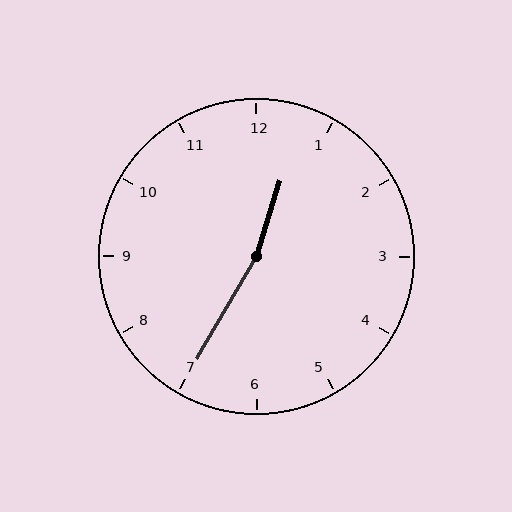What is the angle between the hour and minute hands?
Approximately 168 degrees.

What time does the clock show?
12:35.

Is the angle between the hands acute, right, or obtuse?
It is obtuse.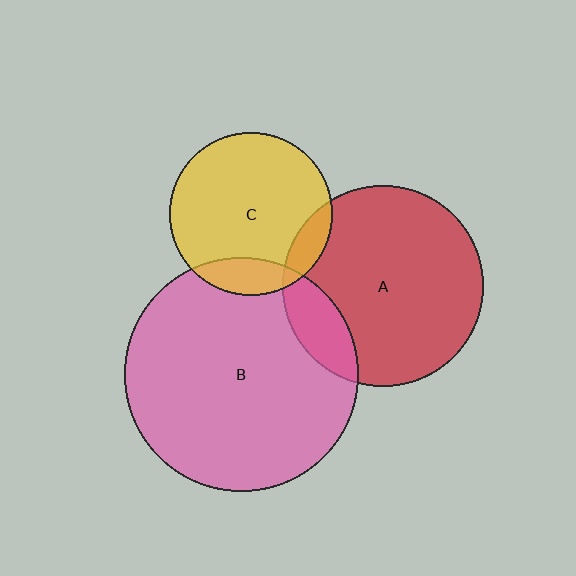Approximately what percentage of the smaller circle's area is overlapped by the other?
Approximately 10%.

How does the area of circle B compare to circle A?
Approximately 1.4 times.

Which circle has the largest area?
Circle B (pink).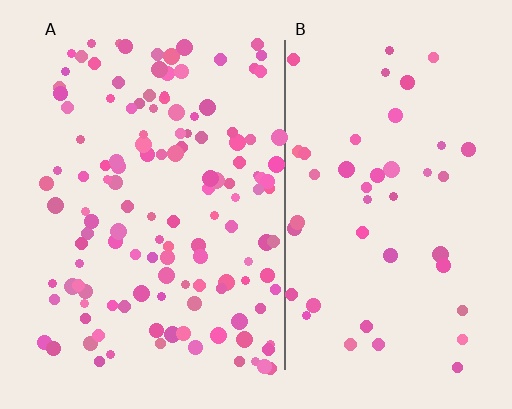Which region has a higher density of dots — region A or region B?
A (the left).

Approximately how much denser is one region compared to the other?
Approximately 2.8× — region A over region B.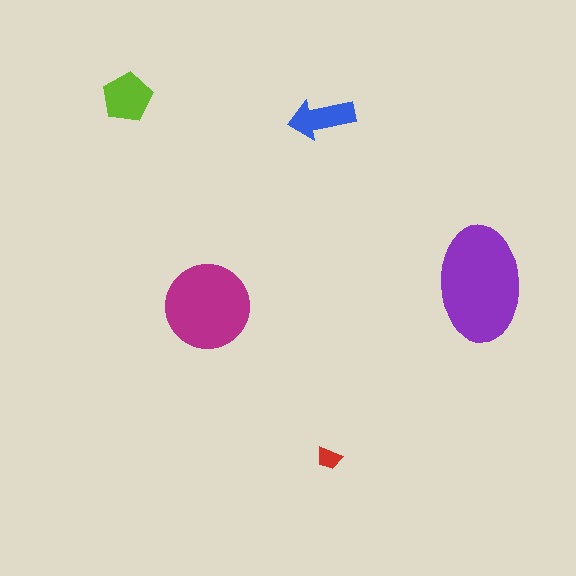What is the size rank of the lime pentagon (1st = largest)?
3rd.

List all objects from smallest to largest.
The red trapezoid, the blue arrow, the lime pentagon, the magenta circle, the purple ellipse.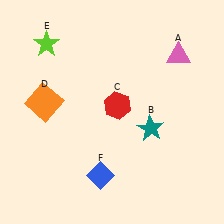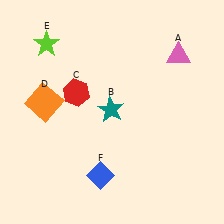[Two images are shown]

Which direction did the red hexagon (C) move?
The red hexagon (C) moved left.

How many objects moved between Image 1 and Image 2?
2 objects moved between the two images.